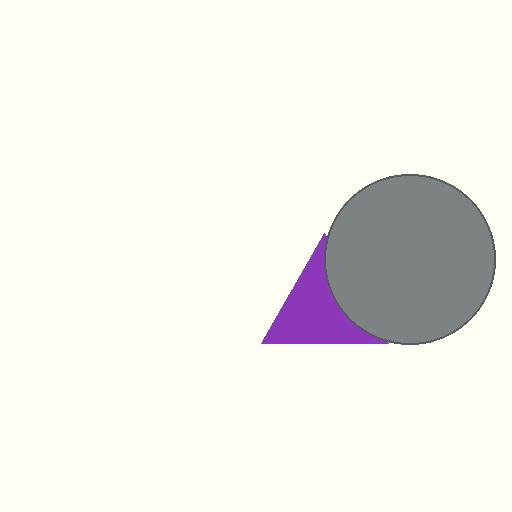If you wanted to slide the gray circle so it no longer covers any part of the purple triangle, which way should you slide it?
Slide it right — that is the most direct way to separate the two shapes.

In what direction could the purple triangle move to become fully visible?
The purple triangle could move left. That would shift it out from behind the gray circle entirely.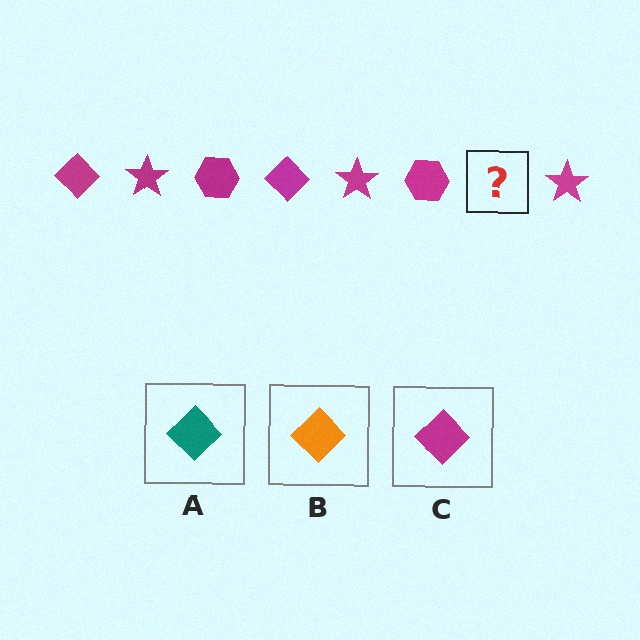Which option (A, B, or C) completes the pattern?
C.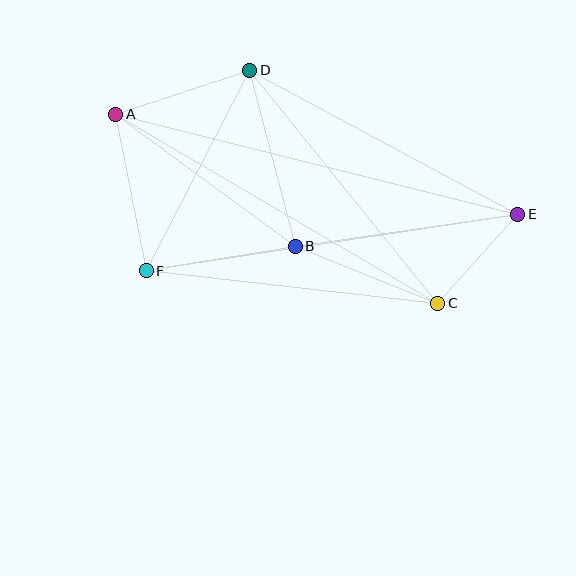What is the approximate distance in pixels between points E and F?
The distance between E and F is approximately 376 pixels.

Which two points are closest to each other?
Points C and E are closest to each other.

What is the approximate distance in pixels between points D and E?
The distance between D and E is approximately 304 pixels.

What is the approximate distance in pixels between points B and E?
The distance between B and E is approximately 225 pixels.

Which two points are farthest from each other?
Points A and E are farthest from each other.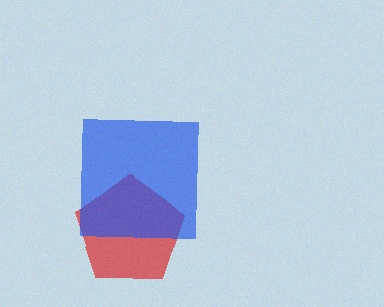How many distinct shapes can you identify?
There are 2 distinct shapes: a red pentagon, a blue square.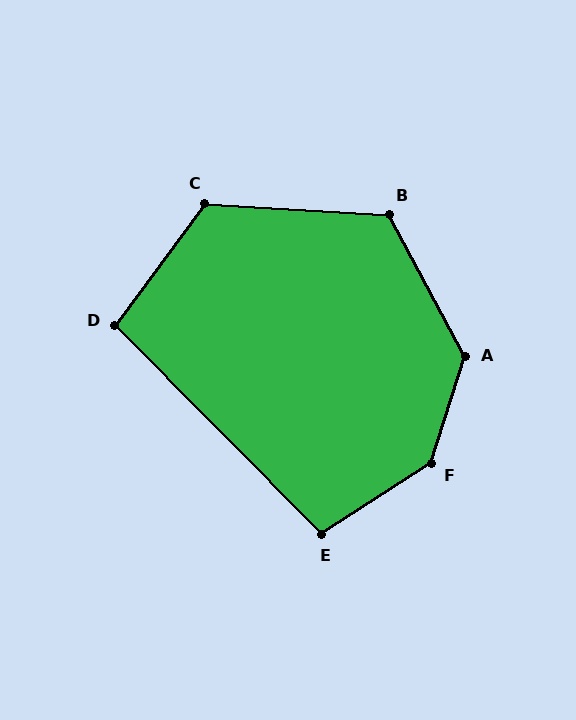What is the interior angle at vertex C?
Approximately 123 degrees (obtuse).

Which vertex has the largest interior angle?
F, at approximately 140 degrees.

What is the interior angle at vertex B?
Approximately 122 degrees (obtuse).